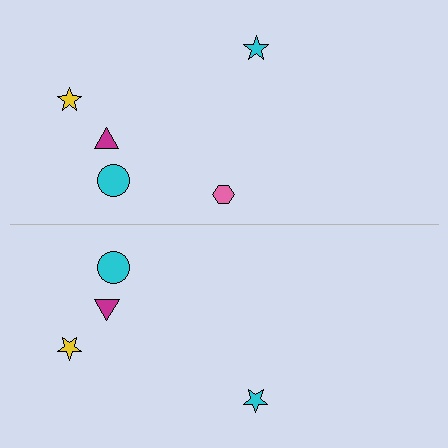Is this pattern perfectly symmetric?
No, the pattern is not perfectly symmetric. A pink hexagon is missing from the bottom side.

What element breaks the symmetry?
A pink hexagon is missing from the bottom side.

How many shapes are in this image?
There are 9 shapes in this image.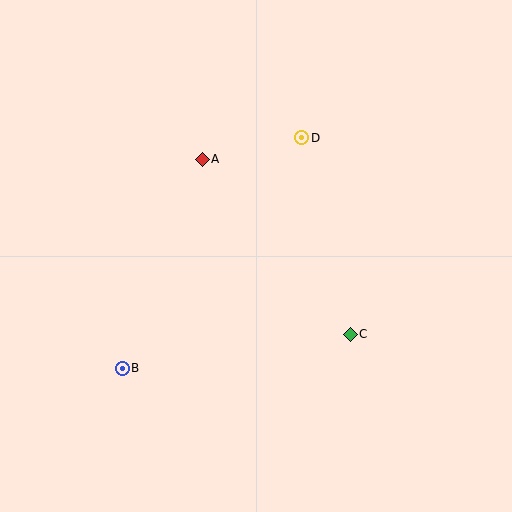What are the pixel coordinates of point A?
Point A is at (202, 159).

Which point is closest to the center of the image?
Point A at (202, 159) is closest to the center.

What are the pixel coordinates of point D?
Point D is at (302, 138).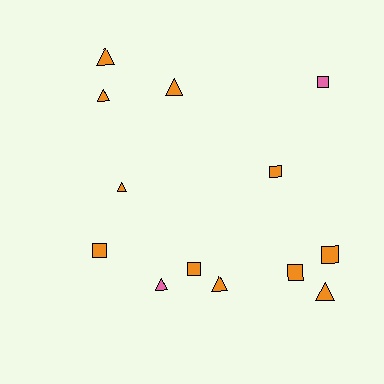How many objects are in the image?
There are 13 objects.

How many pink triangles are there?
There is 1 pink triangle.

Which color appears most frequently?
Orange, with 11 objects.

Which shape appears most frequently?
Triangle, with 7 objects.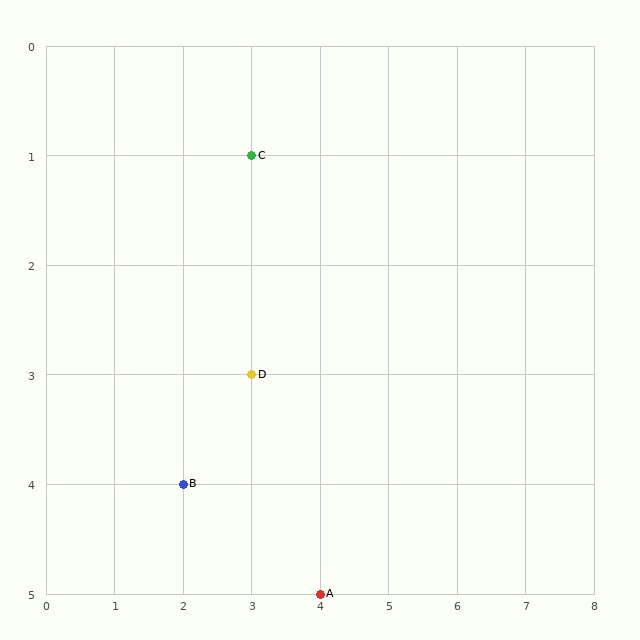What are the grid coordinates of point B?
Point B is at grid coordinates (2, 4).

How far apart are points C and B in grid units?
Points C and B are 1 column and 3 rows apart (about 3.2 grid units diagonally).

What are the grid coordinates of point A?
Point A is at grid coordinates (4, 5).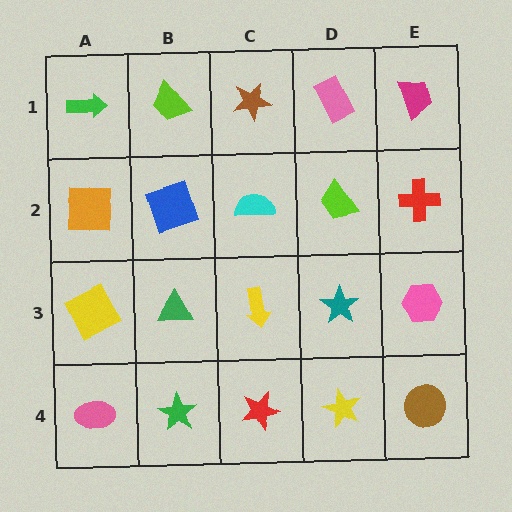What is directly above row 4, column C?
A yellow arrow.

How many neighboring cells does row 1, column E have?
2.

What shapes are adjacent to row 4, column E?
A pink hexagon (row 3, column E), a yellow star (row 4, column D).